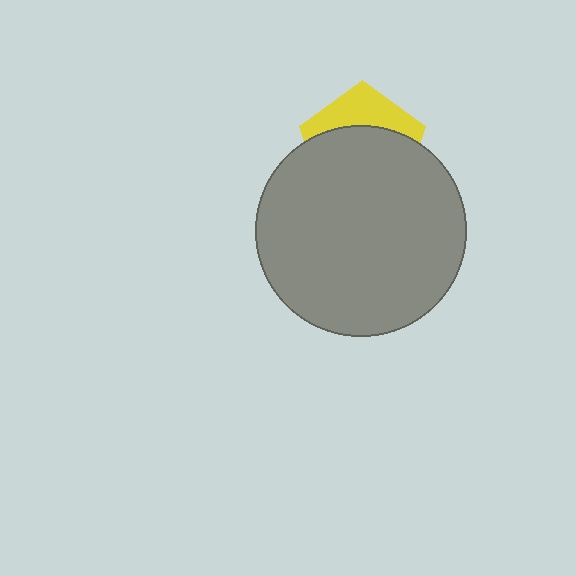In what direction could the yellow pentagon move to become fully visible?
The yellow pentagon could move up. That would shift it out from behind the gray circle entirely.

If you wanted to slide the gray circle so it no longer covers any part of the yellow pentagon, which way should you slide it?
Slide it down — that is the most direct way to separate the two shapes.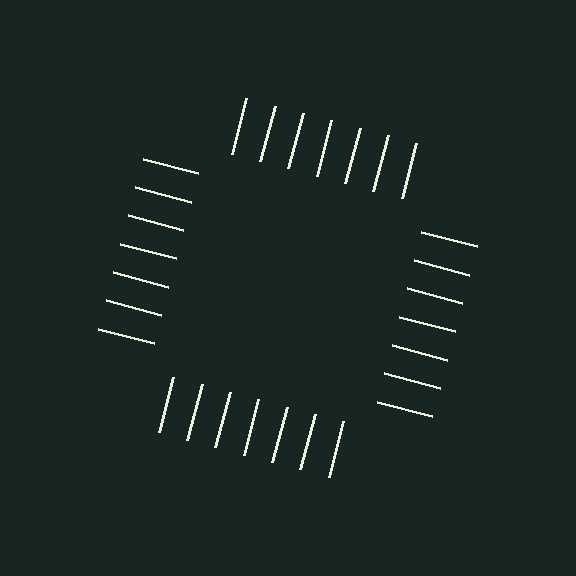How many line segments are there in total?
28 — 7 along each of the 4 edges.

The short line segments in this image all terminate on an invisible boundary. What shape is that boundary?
An illusory square — the line segments terminate on its edges but no continuous stroke is drawn.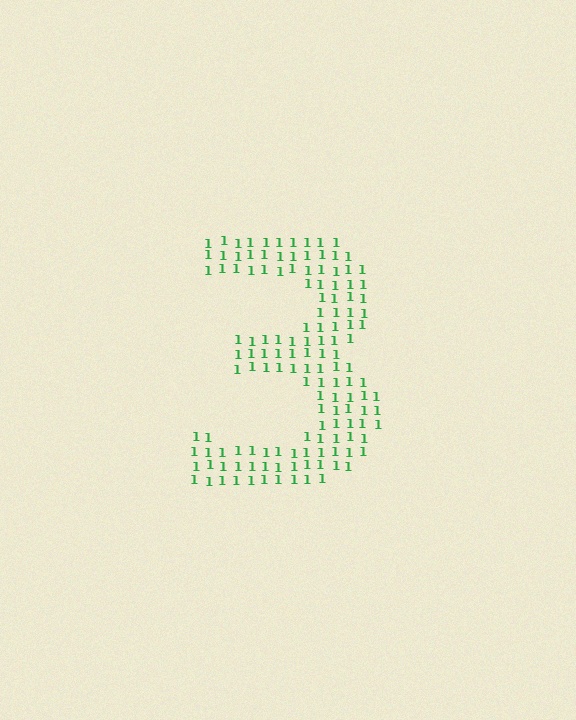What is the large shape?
The large shape is the digit 3.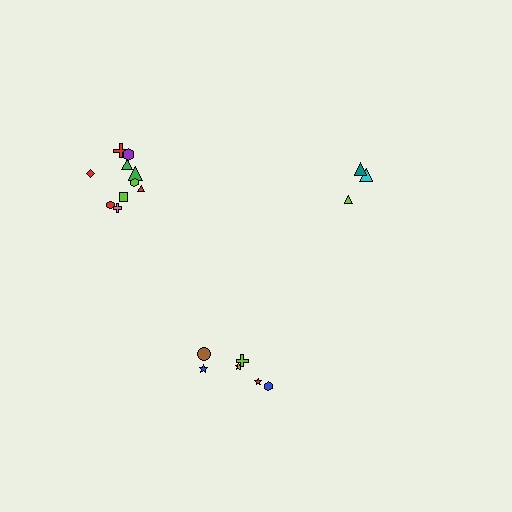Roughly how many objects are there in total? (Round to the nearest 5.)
Roughly 20 objects in total.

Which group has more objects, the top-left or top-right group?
The top-left group.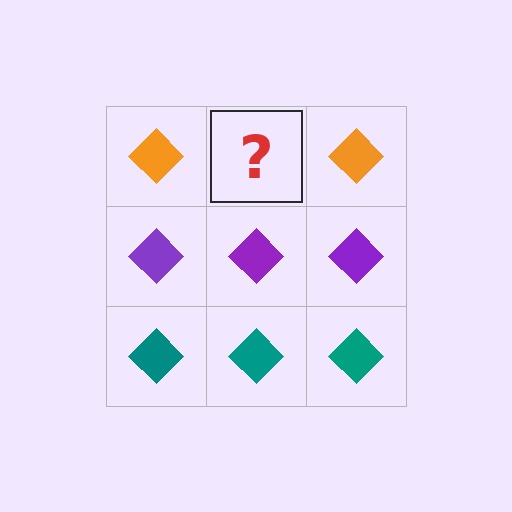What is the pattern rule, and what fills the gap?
The rule is that each row has a consistent color. The gap should be filled with an orange diamond.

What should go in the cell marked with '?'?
The missing cell should contain an orange diamond.